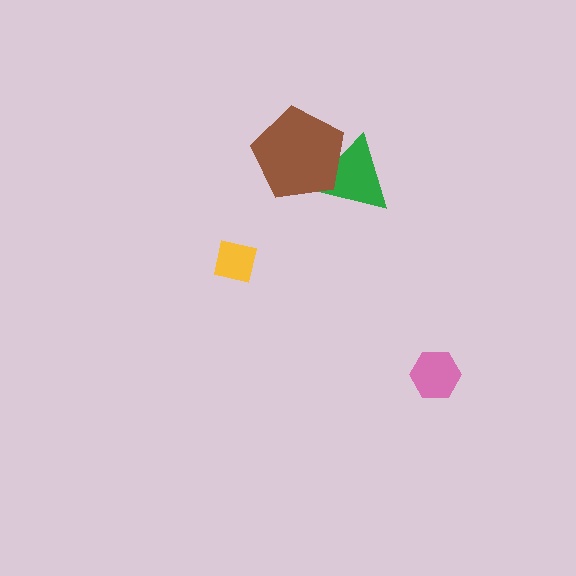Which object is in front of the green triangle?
The brown pentagon is in front of the green triangle.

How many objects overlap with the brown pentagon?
1 object overlaps with the brown pentagon.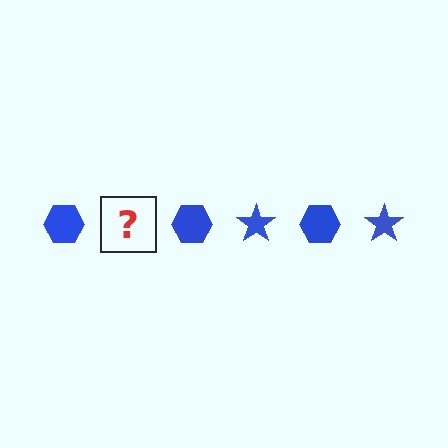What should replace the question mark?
The question mark should be replaced with a blue star.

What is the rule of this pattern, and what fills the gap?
The rule is that the pattern cycles through hexagon, star shapes in blue. The gap should be filled with a blue star.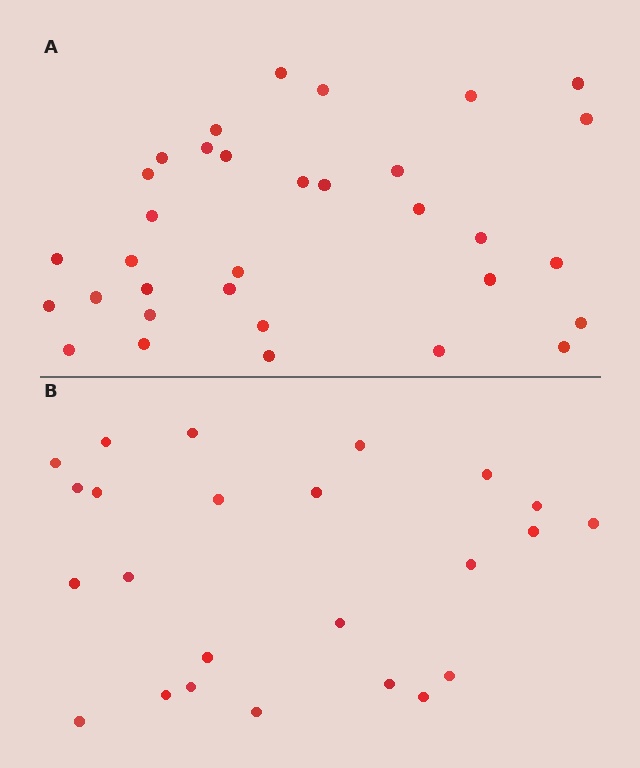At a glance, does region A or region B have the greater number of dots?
Region A (the top region) has more dots.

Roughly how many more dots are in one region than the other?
Region A has roughly 8 or so more dots than region B.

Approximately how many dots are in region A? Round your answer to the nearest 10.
About 30 dots. (The exact count is 33, which rounds to 30.)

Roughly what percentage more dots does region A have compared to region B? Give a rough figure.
About 40% more.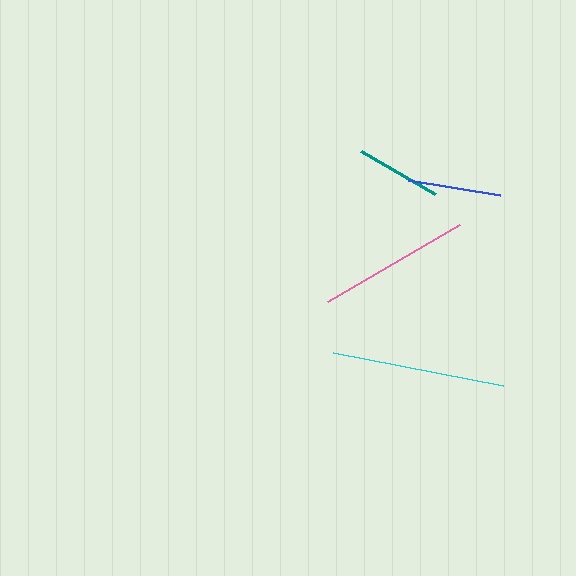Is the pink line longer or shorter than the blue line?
The pink line is longer than the blue line.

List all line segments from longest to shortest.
From longest to shortest: cyan, pink, blue, teal.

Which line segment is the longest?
The cyan line is the longest at approximately 174 pixels.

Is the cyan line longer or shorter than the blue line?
The cyan line is longer than the blue line.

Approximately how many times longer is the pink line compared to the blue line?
The pink line is approximately 1.6 times the length of the blue line.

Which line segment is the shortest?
The teal line is the shortest at approximately 85 pixels.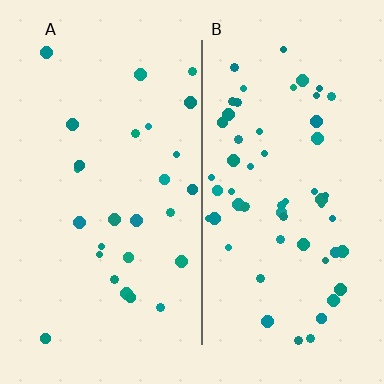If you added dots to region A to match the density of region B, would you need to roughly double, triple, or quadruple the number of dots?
Approximately double.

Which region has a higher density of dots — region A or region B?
B (the right).